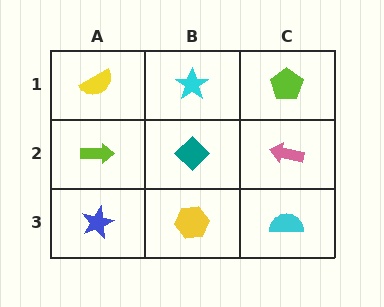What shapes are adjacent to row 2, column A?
A yellow semicircle (row 1, column A), a blue star (row 3, column A), a teal diamond (row 2, column B).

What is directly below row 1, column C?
A pink arrow.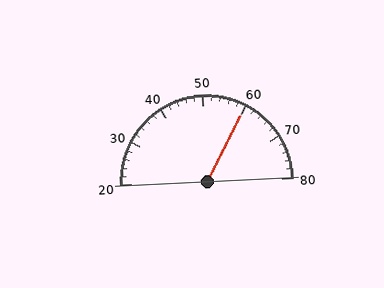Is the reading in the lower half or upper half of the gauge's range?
The reading is in the upper half of the range (20 to 80).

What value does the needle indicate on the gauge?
The needle indicates approximately 60.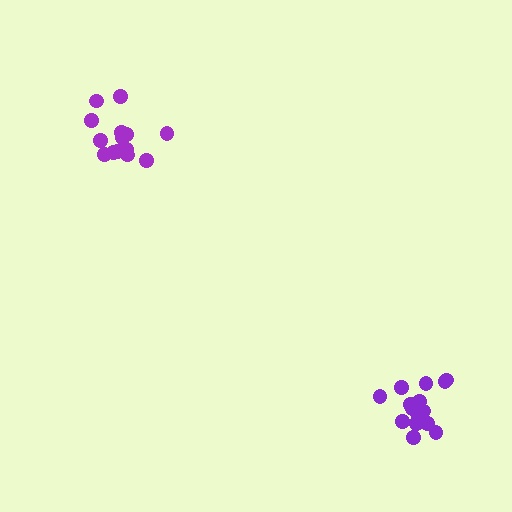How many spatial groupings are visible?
There are 2 spatial groupings.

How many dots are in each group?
Group 1: 15 dots, Group 2: 14 dots (29 total).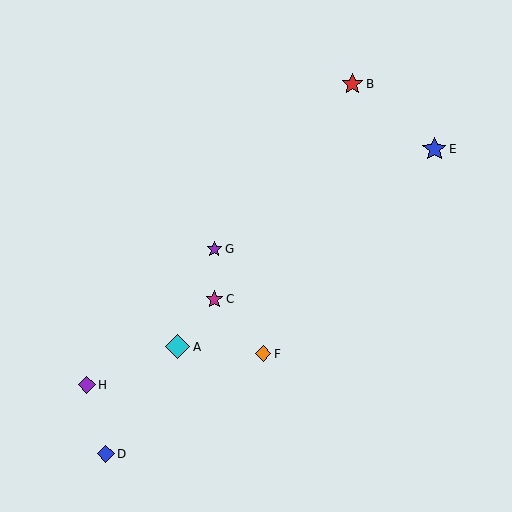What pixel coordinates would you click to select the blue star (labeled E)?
Click at (434, 149) to select the blue star E.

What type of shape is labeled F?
Shape F is an orange diamond.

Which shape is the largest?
The cyan diamond (labeled A) is the largest.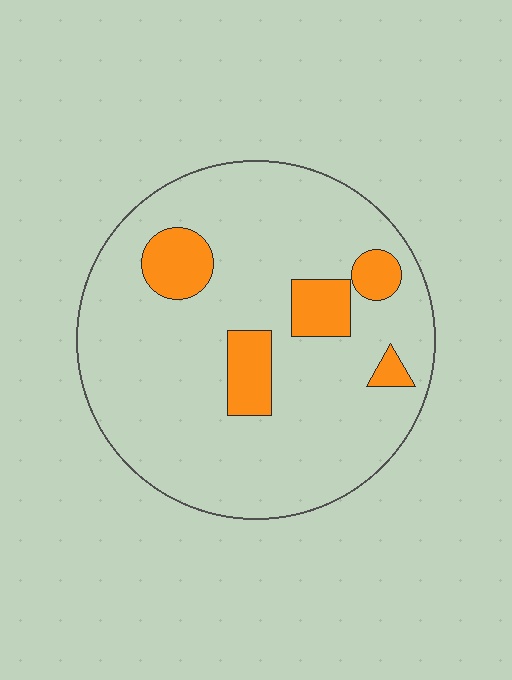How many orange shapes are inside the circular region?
5.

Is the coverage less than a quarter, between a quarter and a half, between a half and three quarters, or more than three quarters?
Less than a quarter.